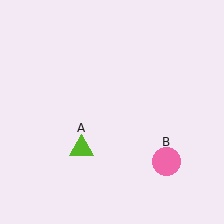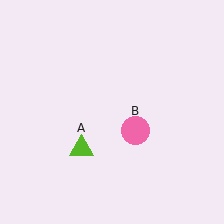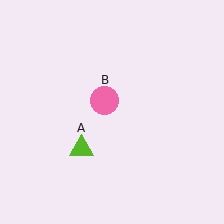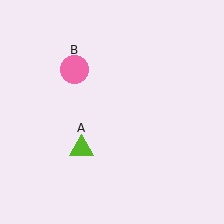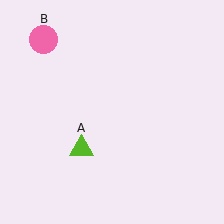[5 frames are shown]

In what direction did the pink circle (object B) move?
The pink circle (object B) moved up and to the left.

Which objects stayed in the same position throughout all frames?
Lime triangle (object A) remained stationary.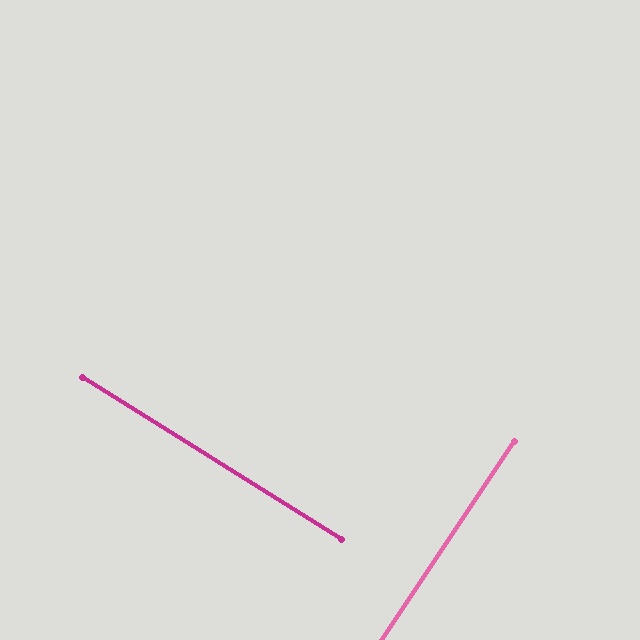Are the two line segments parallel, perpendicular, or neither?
Perpendicular — they meet at approximately 88°.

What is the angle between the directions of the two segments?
Approximately 88 degrees.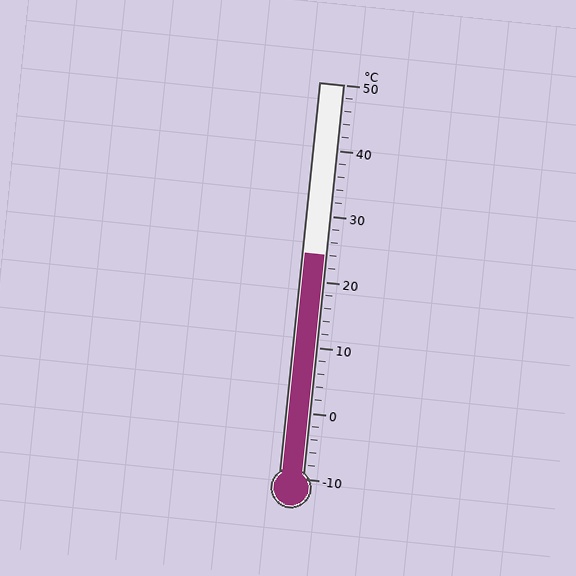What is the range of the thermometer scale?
The thermometer scale ranges from -10°C to 50°C.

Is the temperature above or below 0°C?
The temperature is above 0°C.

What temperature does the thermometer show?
The thermometer shows approximately 24°C.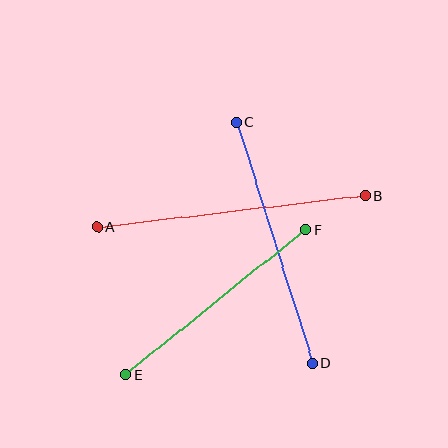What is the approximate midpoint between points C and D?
The midpoint is at approximately (275, 243) pixels.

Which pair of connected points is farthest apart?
Points A and B are farthest apart.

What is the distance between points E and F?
The distance is approximately 231 pixels.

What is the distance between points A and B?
The distance is approximately 270 pixels.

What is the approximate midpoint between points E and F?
The midpoint is at approximately (216, 302) pixels.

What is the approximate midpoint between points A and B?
The midpoint is at approximately (231, 211) pixels.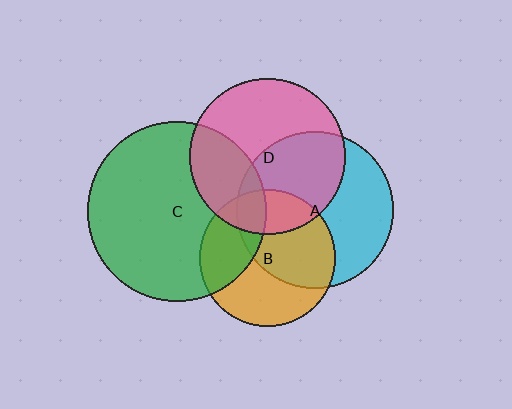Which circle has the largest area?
Circle C (green).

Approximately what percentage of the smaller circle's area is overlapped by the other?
Approximately 30%.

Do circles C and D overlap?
Yes.